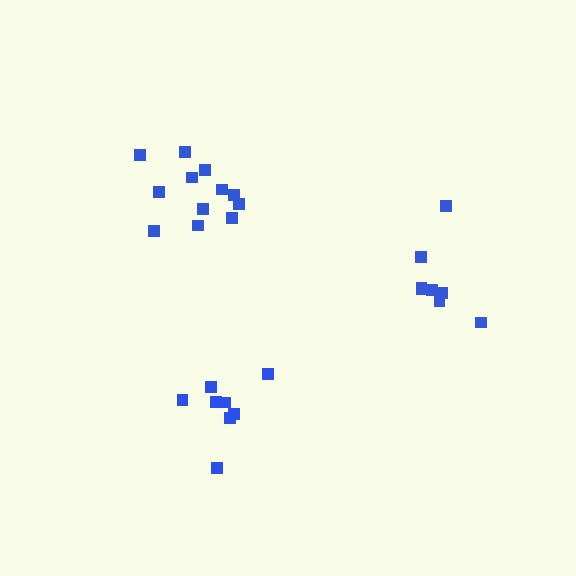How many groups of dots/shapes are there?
There are 3 groups.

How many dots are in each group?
Group 1: 8 dots, Group 2: 12 dots, Group 3: 8 dots (28 total).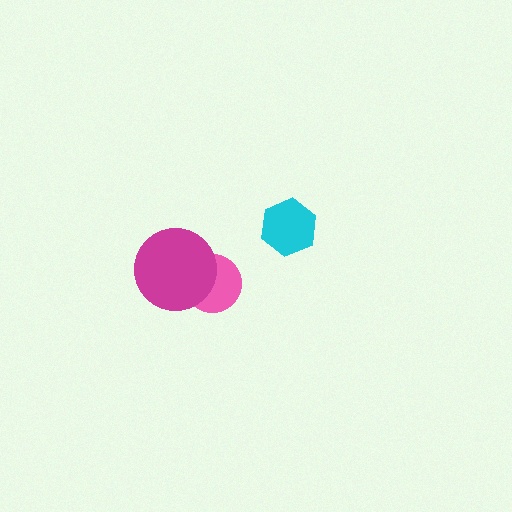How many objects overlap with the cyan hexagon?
0 objects overlap with the cyan hexagon.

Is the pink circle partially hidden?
Yes, it is partially covered by another shape.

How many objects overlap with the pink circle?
1 object overlaps with the pink circle.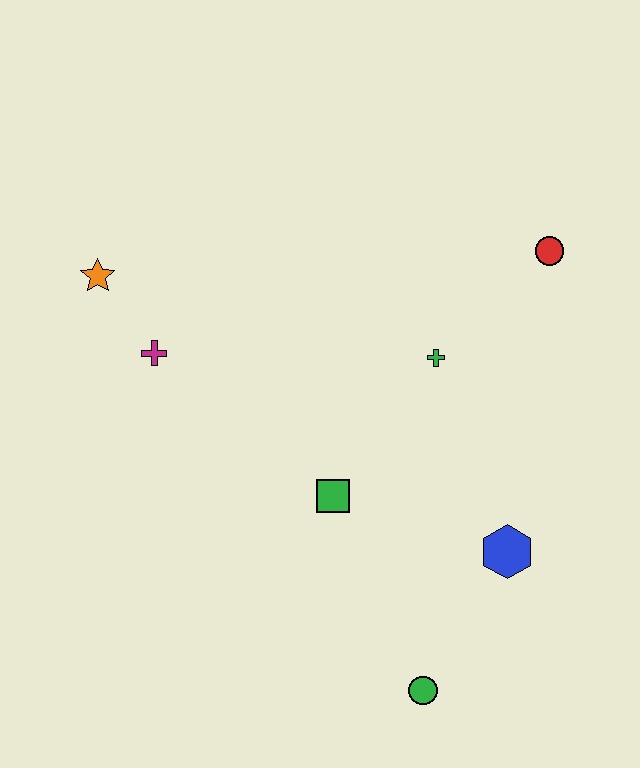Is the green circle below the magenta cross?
Yes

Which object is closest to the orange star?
The magenta cross is closest to the orange star.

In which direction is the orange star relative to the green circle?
The orange star is above the green circle.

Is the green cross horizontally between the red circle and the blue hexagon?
No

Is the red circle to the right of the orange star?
Yes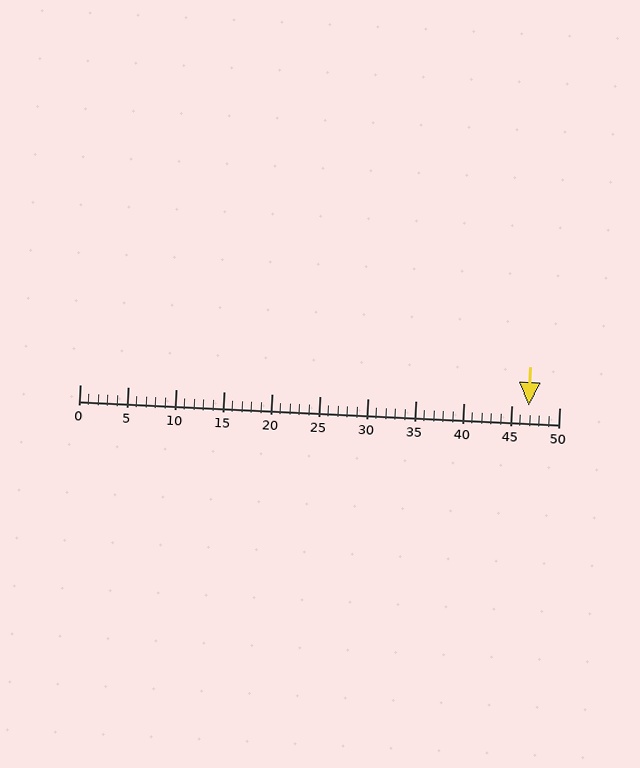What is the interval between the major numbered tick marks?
The major tick marks are spaced 5 units apart.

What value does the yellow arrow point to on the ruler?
The yellow arrow points to approximately 47.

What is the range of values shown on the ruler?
The ruler shows values from 0 to 50.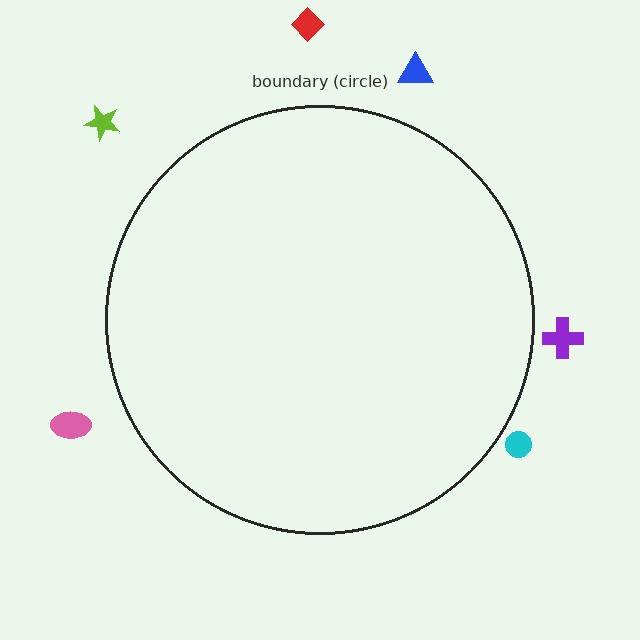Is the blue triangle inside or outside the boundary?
Outside.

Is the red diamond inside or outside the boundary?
Outside.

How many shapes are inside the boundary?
0 inside, 6 outside.